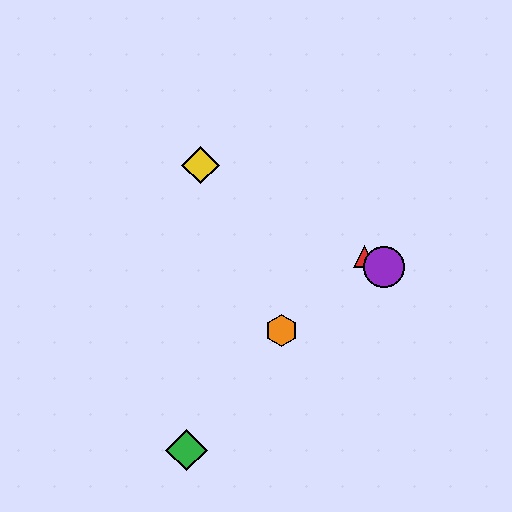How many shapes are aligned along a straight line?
4 shapes (the red triangle, the blue hexagon, the yellow diamond, the purple circle) are aligned along a straight line.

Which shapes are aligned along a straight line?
The red triangle, the blue hexagon, the yellow diamond, the purple circle are aligned along a straight line.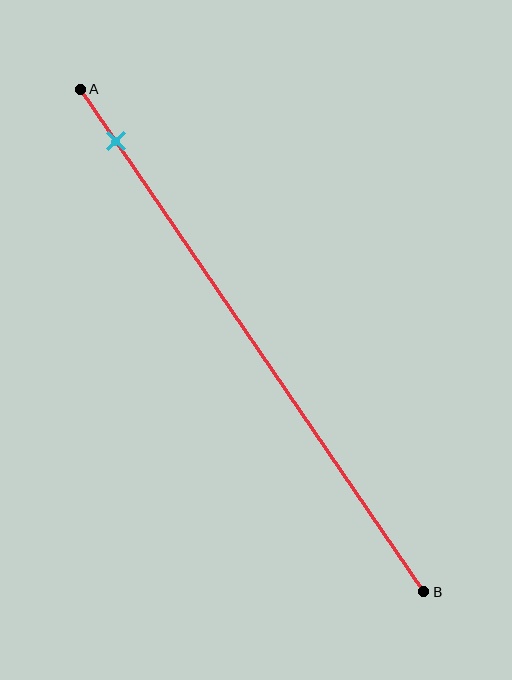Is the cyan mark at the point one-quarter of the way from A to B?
No, the mark is at about 10% from A, not at the 25% one-quarter point.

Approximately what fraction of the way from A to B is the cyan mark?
The cyan mark is approximately 10% of the way from A to B.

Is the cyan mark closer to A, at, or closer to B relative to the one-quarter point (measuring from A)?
The cyan mark is closer to point A than the one-quarter point of segment AB.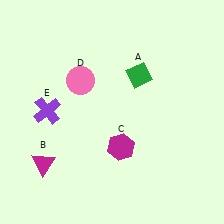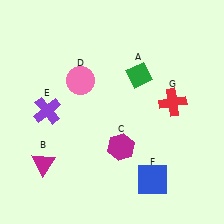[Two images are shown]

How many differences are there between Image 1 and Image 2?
There are 2 differences between the two images.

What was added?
A blue square (F), a red cross (G) were added in Image 2.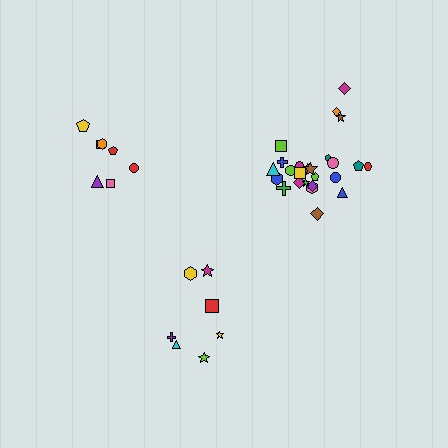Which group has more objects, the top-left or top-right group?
The top-right group.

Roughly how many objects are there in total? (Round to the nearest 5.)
Roughly 40 objects in total.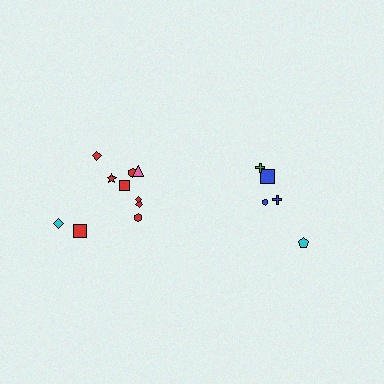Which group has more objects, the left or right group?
The left group.